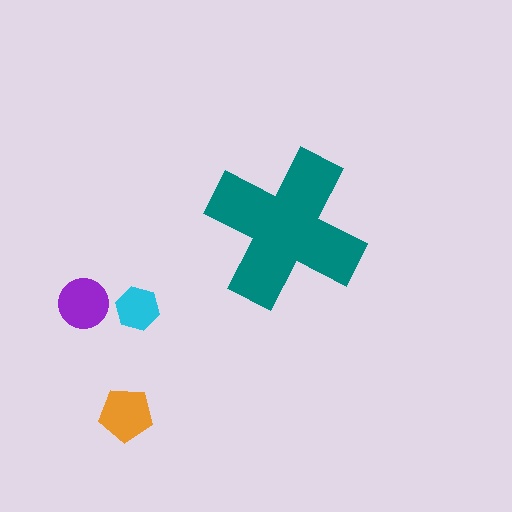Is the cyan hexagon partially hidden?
No, the cyan hexagon is fully visible.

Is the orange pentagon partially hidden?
No, the orange pentagon is fully visible.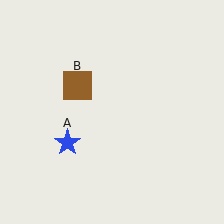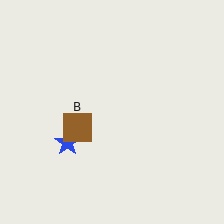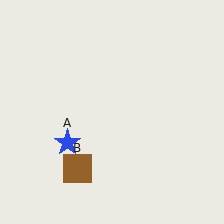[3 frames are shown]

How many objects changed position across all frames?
1 object changed position: brown square (object B).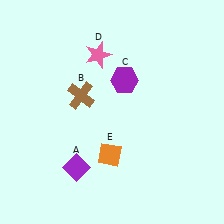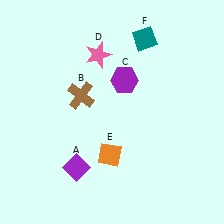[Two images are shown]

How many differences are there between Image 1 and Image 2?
There is 1 difference between the two images.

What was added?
A teal diamond (F) was added in Image 2.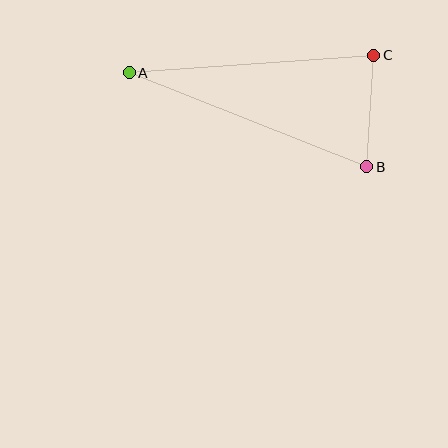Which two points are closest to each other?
Points B and C are closest to each other.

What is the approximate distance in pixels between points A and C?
The distance between A and C is approximately 245 pixels.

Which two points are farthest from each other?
Points A and B are farthest from each other.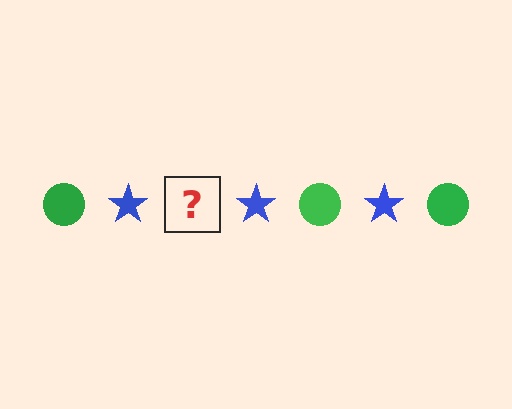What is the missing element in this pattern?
The missing element is a green circle.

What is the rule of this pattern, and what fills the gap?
The rule is that the pattern alternates between green circle and blue star. The gap should be filled with a green circle.